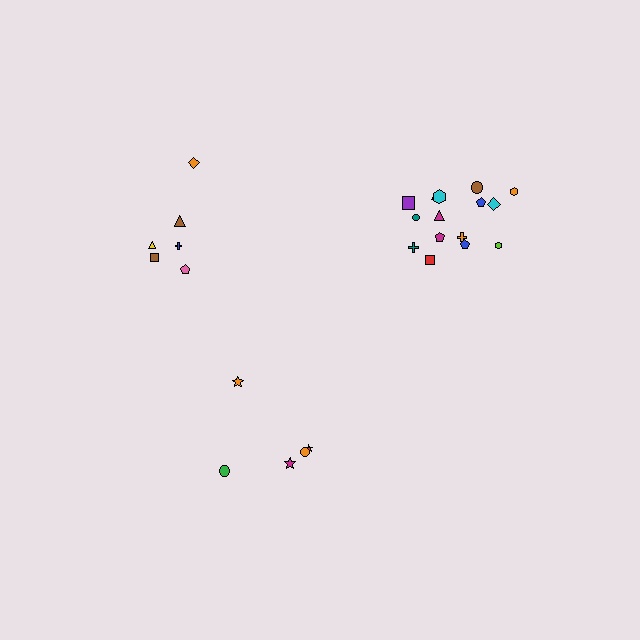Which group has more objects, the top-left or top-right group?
The top-right group.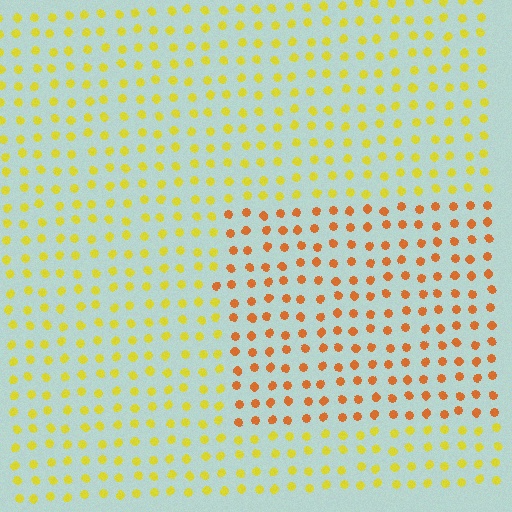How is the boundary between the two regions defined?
The boundary is defined purely by a slight shift in hue (about 37 degrees). Spacing, size, and orientation are identical on both sides.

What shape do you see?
I see a rectangle.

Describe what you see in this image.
The image is filled with small yellow elements in a uniform arrangement. A rectangle-shaped region is visible where the elements are tinted to a slightly different hue, forming a subtle color boundary.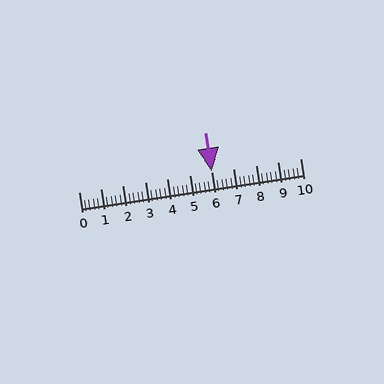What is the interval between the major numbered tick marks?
The major tick marks are spaced 1 units apart.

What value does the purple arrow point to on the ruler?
The purple arrow points to approximately 6.0.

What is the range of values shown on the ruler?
The ruler shows values from 0 to 10.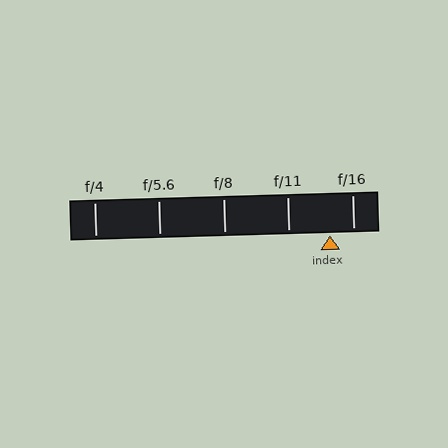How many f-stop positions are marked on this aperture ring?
There are 5 f-stop positions marked.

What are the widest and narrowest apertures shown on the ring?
The widest aperture shown is f/4 and the narrowest is f/16.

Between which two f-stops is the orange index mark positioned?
The index mark is between f/11 and f/16.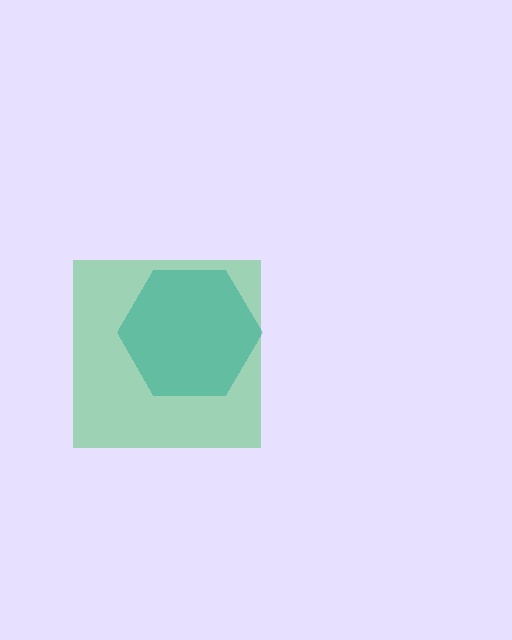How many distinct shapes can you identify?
There are 2 distinct shapes: a green square, a teal hexagon.